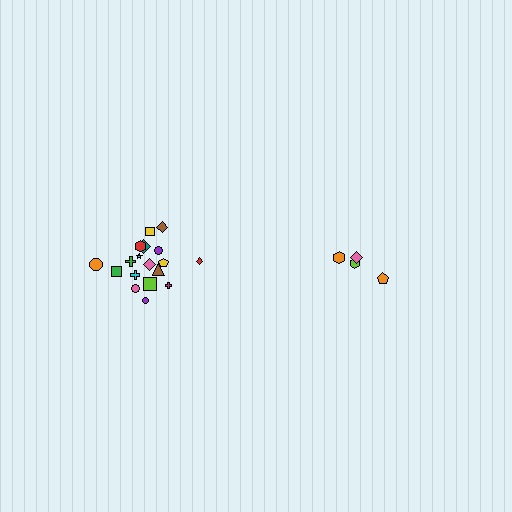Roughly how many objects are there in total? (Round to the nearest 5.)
Roughly 20 objects in total.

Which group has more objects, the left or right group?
The left group.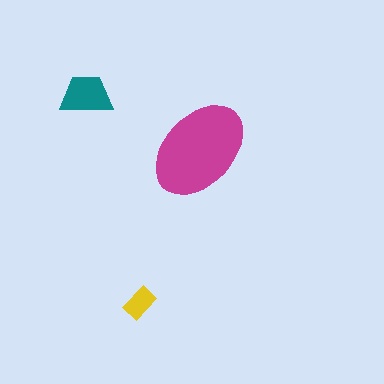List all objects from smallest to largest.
The yellow rectangle, the teal trapezoid, the magenta ellipse.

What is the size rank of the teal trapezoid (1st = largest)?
2nd.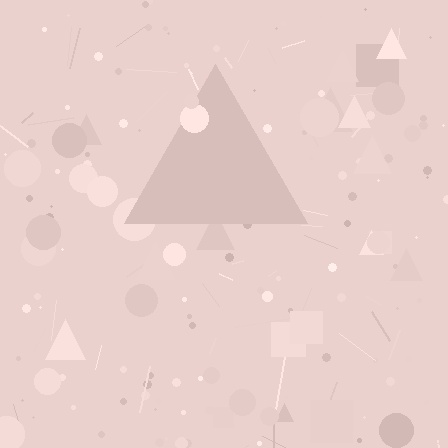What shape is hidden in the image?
A triangle is hidden in the image.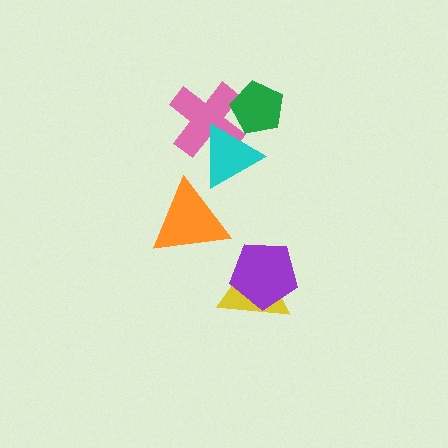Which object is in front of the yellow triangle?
The purple pentagon is in front of the yellow triangle.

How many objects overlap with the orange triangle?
0 objects overlap with the orange triangle.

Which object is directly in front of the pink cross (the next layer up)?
The green pentagon is directly in front of the pink cross.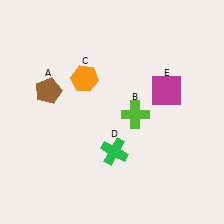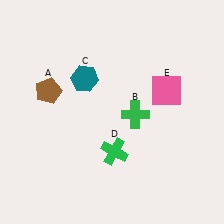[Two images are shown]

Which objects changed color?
B changed from lime to green. C changed from orange to teal. E changed from magenta to pink.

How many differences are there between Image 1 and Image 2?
There are 3 differences between the two images.